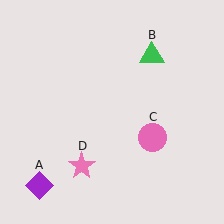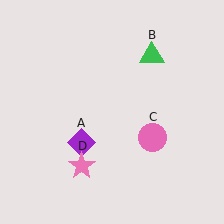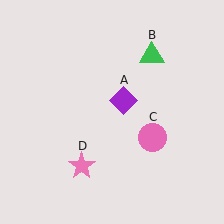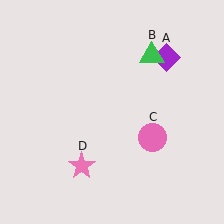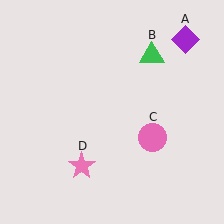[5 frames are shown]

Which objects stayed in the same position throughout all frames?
Green triangle (object B) and pink circle (object C) and pink star (object D) remained stationary.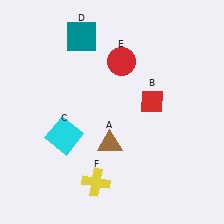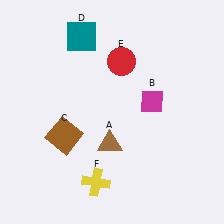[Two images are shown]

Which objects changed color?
B changed from red to magenta. C changed from cyan to brown.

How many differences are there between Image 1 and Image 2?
There are 2 differences between the two images.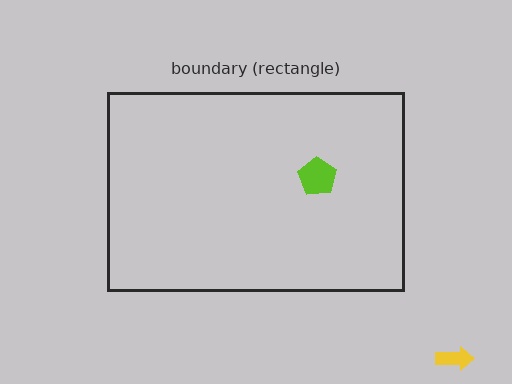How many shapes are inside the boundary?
1 inside, 1 outside.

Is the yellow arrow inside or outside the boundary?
Outside.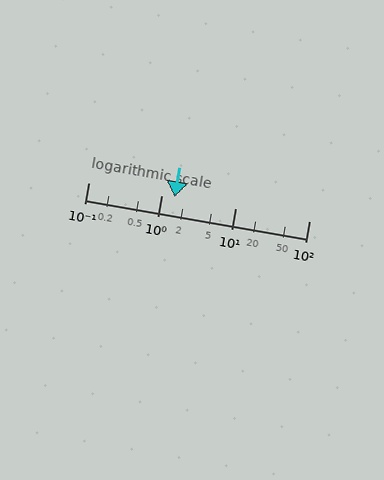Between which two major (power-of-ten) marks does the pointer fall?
The pointer is between 1 and 10.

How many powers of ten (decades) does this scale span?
The scale spans 3 decades, from 0.1 to 100.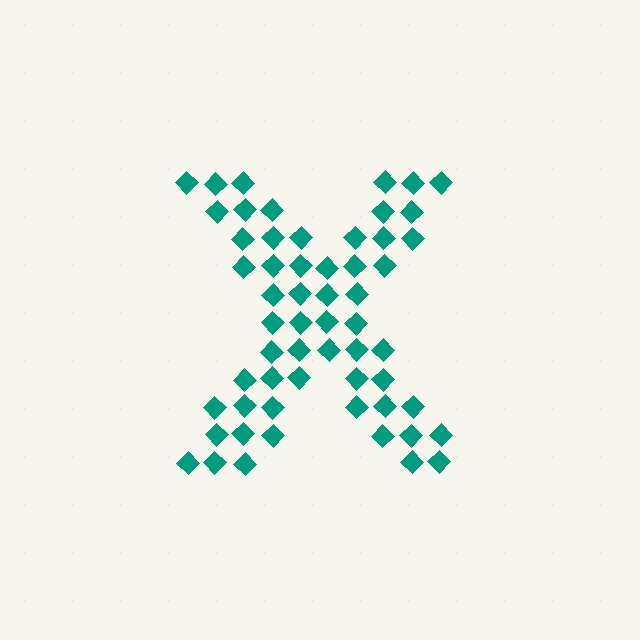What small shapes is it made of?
It is made of small diamonds.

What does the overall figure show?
The overall figure shows the letter X.